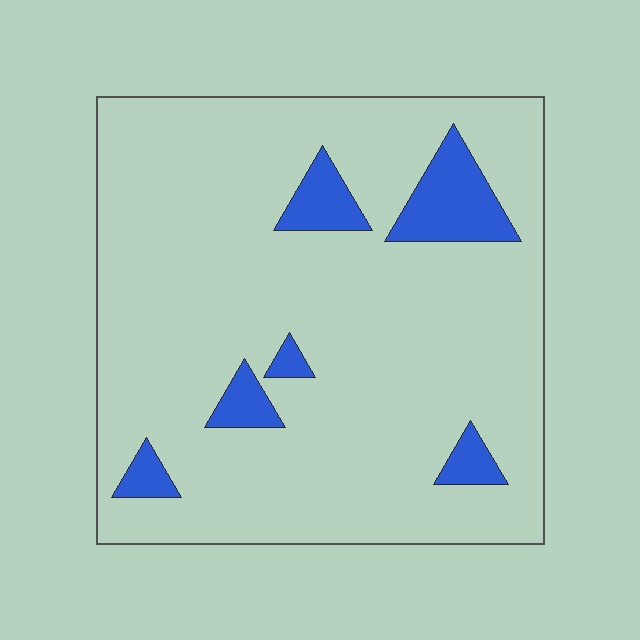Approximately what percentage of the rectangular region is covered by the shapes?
Approximately 10%.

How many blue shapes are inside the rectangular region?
6.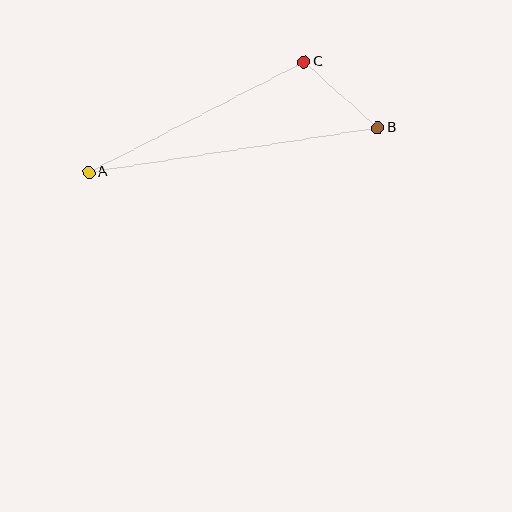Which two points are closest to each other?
Points B and C are closest to each other.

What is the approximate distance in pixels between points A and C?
The distance between A and C is approximately 242 pixels.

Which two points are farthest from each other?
Points A and B are farthest from each other.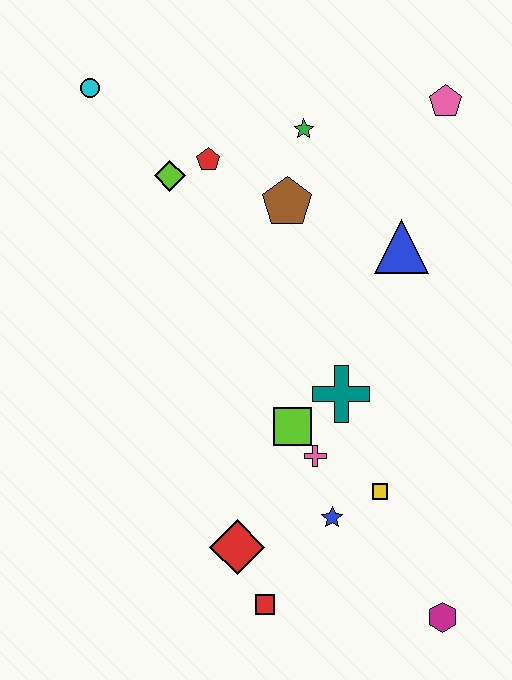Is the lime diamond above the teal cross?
Yes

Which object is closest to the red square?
The red diamond is closest to the red square.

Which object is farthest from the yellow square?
The cyan circle is farthest from the yellow square.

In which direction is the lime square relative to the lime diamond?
The lime square is below the lime diamond.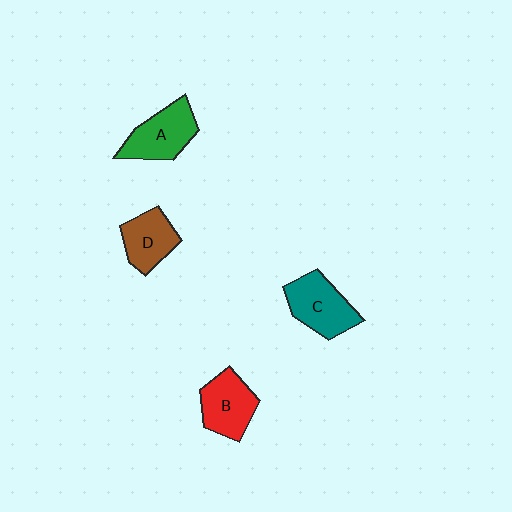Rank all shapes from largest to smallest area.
From largest to smallest: C (teal), A (green), B (red), D (brown).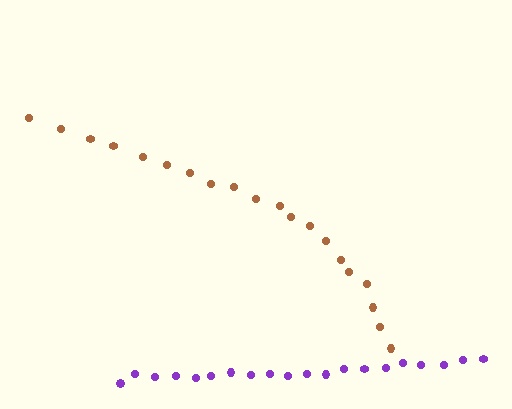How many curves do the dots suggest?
There are 2 distinct paths.